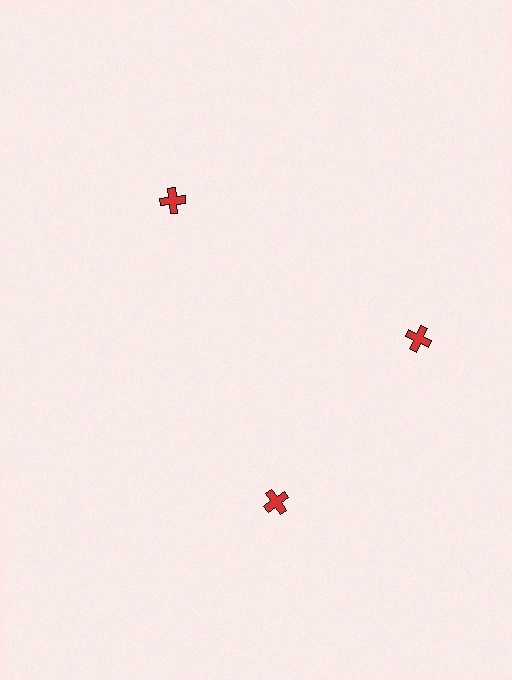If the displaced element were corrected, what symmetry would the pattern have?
It would have 3-fold rotational symmetry — the pattern would map onto itself every 120 degrees.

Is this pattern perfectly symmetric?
No. The 3 red crosses are arranged in a ring, but one element near the 7 o'clock position is rotated out of alignment along the ring, breaking the 3-fold rotational symmetry.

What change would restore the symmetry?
The symmetry would be restored by rotating it back into even spacing with its neighbors so that all 3 crosses sit at equal angles and equal distance from the center.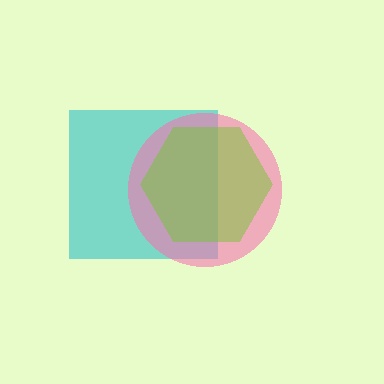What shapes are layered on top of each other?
The layered shapes are: a cyan square, a pink circle, a lime hexagon.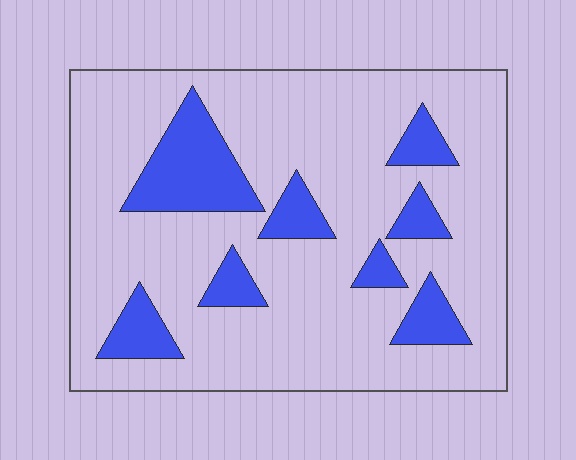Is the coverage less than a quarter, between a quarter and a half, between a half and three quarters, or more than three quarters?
Less than a quarter.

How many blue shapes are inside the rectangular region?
8.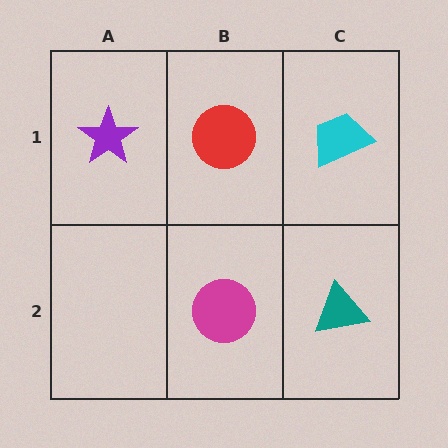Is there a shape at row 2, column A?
No, that cell is empty.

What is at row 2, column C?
A teal triangle.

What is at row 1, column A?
A purple star.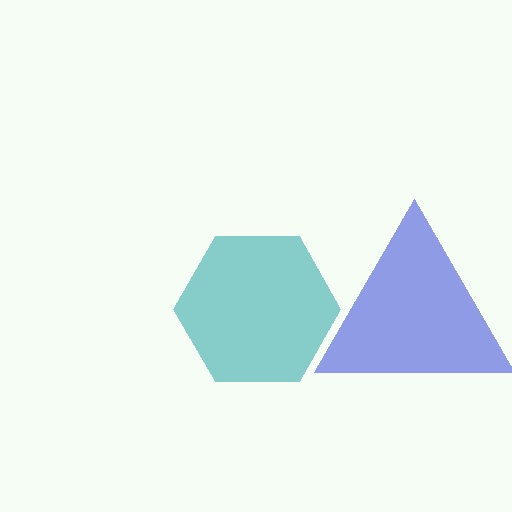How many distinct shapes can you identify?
There are 2 distinct shapes: a teal hexagon, a blue triangle.